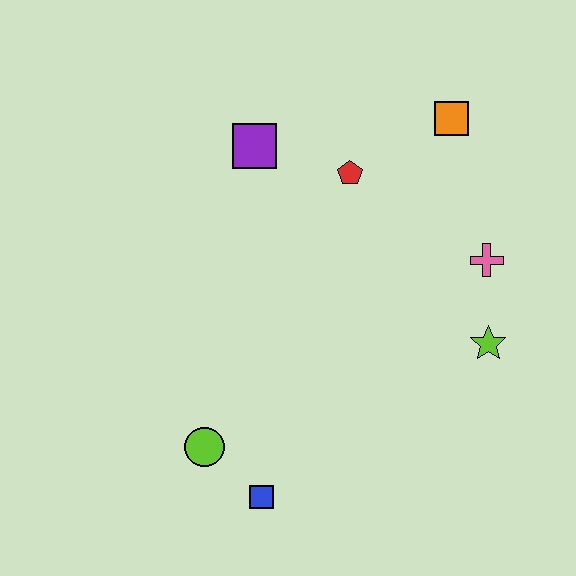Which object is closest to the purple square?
The red pentagon is closest to the purple square.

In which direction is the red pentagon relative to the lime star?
The red pentagon is above the lime star.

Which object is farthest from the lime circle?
The orange square is farthest from the lime circle.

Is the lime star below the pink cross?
Yes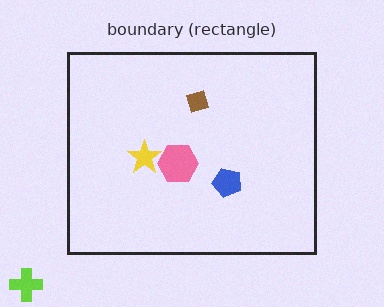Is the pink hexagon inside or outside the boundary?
Inside.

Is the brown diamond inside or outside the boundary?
Inside.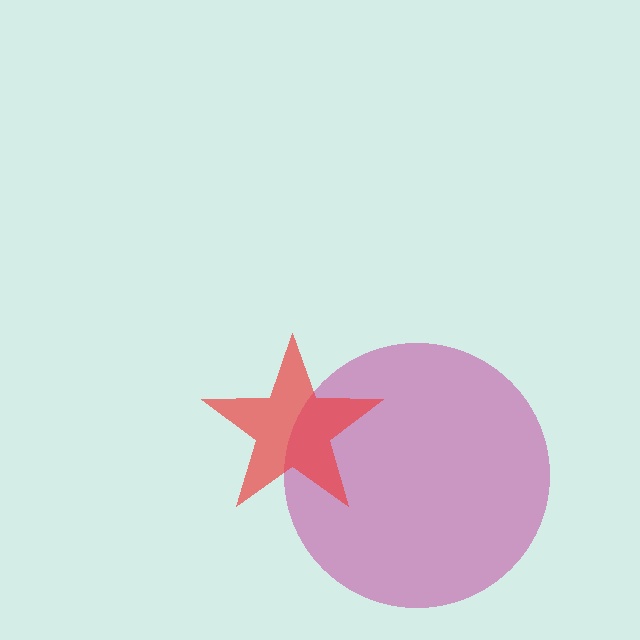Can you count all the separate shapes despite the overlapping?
Yes, there are 2 separate shapes.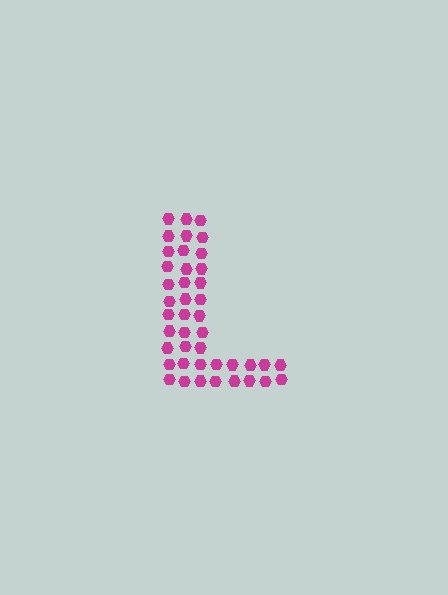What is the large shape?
The large shape is the letter L.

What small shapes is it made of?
It is made of small hexagons.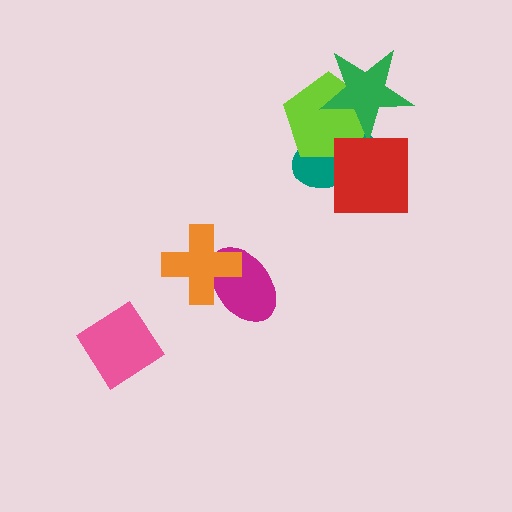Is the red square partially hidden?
No, no other shape covers it.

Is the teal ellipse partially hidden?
Yes, it is partially covered by another shape.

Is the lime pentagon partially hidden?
Yes, it is partially covered by another shape.